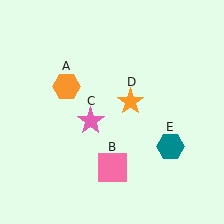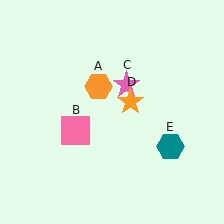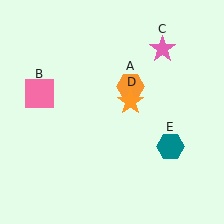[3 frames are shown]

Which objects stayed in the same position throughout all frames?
Orange star (object D) and teal hexagon (object E) remained stationary.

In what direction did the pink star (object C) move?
The pink star (object C) moved up and to the right.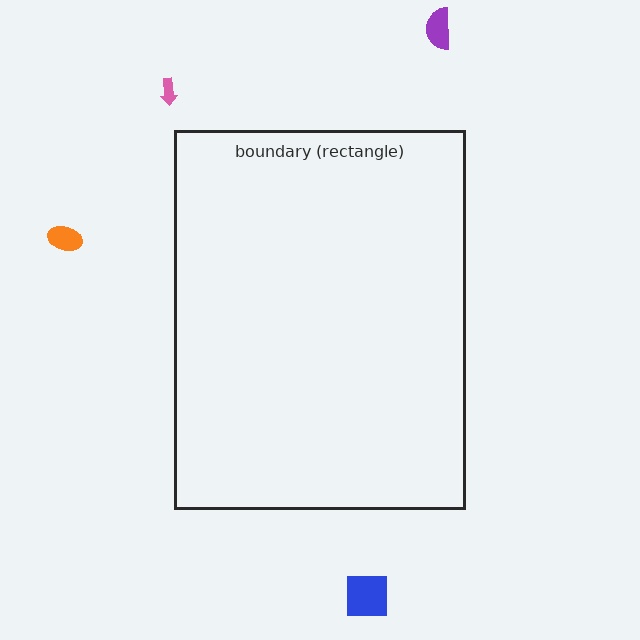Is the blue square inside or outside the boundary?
Outside.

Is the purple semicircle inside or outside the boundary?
Outside.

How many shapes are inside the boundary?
0 inside, 4 outside.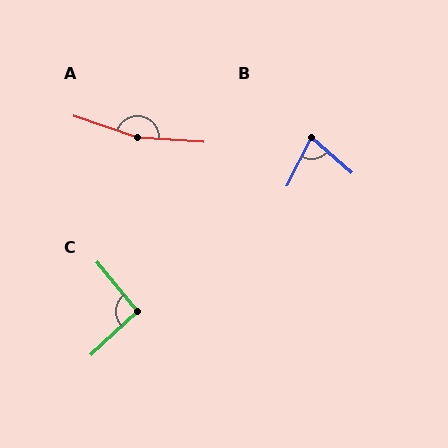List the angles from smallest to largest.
B (76°), C (94°), A (165°).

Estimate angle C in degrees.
Approximately 94 degrees.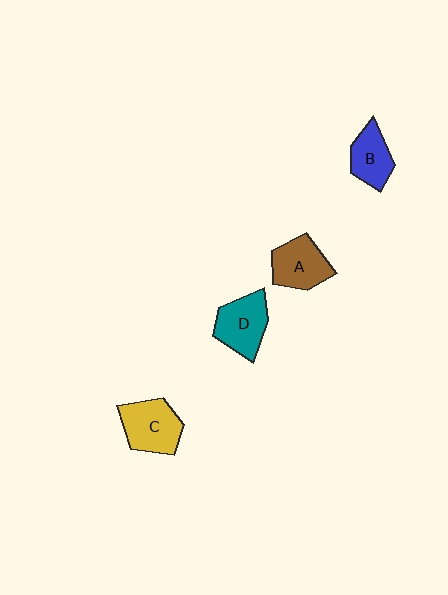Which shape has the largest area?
Shape C (yellow).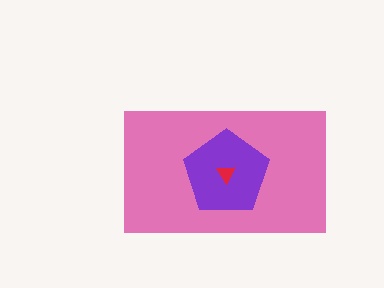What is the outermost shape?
The pink rectangle.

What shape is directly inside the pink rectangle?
The purple pentagon.